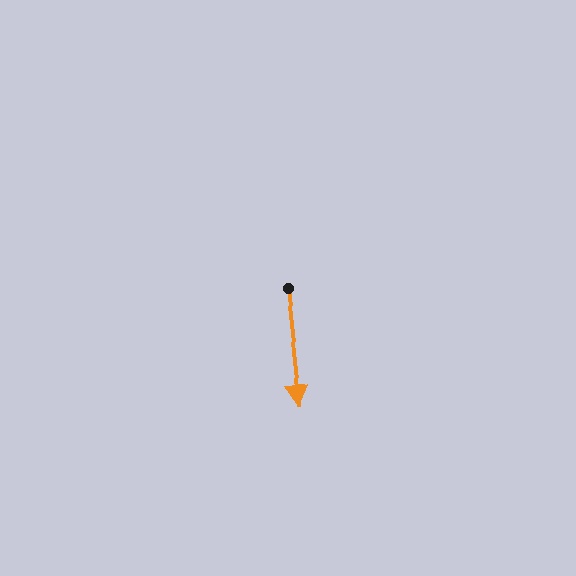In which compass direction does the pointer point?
South.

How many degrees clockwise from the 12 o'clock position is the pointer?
Approximately 173 degrees.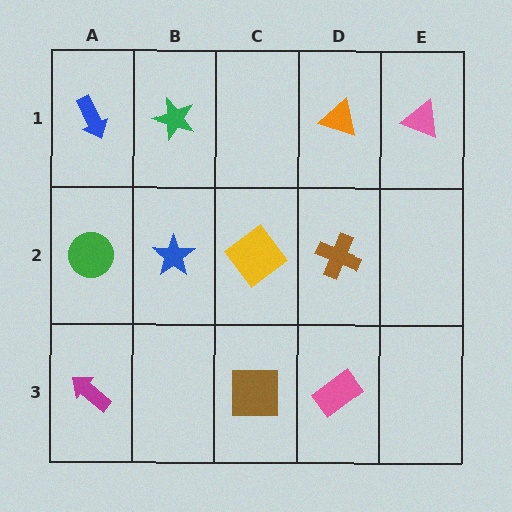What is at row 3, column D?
A pink rectangle.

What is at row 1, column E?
A pink triangle.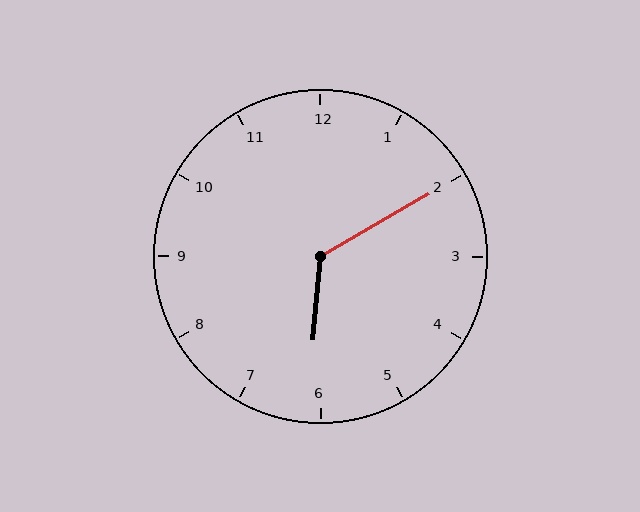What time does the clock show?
6:10.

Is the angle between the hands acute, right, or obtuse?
It is obtuse.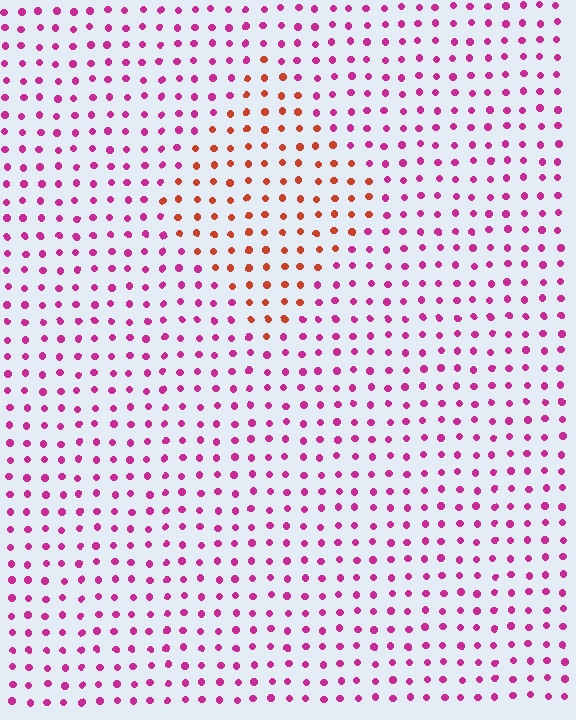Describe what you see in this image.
The image is filled with small magenta elements in a uniform arrangement. A diamond-shaped region is visible where the elements are tinted to a slightly different hue, forming a subtle color boundary.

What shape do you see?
I see a diamond.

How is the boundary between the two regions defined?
The boundary is defined purely by a slight shift in hue (about 49 degrees). Spacing, size, and orientation are identical on both sides.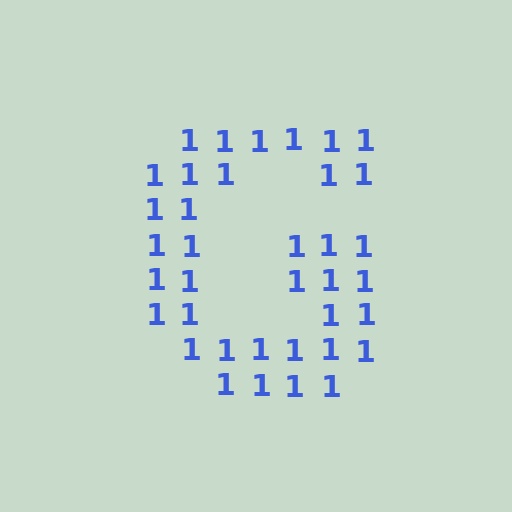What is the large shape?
The large shape is the letter G.